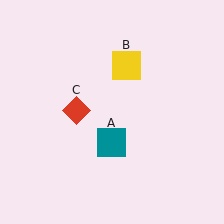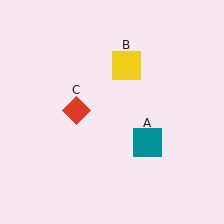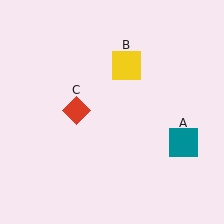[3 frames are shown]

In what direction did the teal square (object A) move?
The teal square (object A) moved right.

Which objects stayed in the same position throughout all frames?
Yellow square (object B) and red diamond (object C) remained stationary.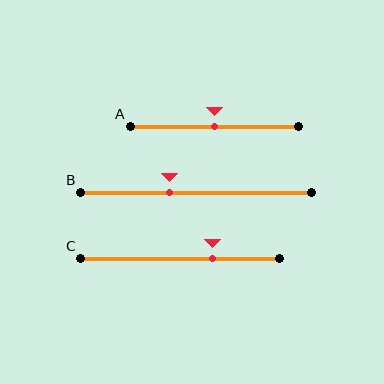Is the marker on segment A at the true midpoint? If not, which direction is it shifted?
Yes, the marker on segment A is at the true midpoint.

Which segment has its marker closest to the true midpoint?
Segment A has its marker closest to the true midpoint.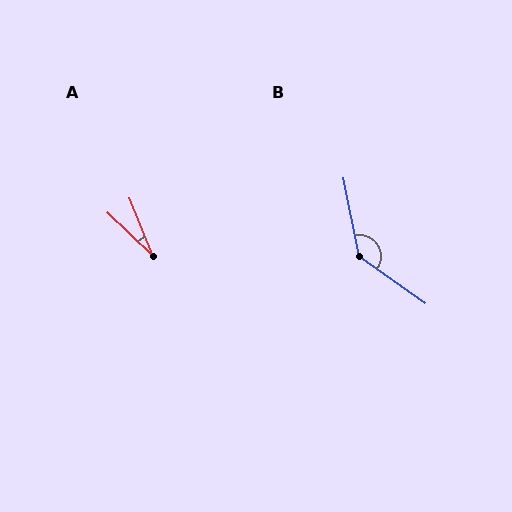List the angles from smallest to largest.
A (24°), B (137°).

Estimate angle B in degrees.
Approximately 137 degrees.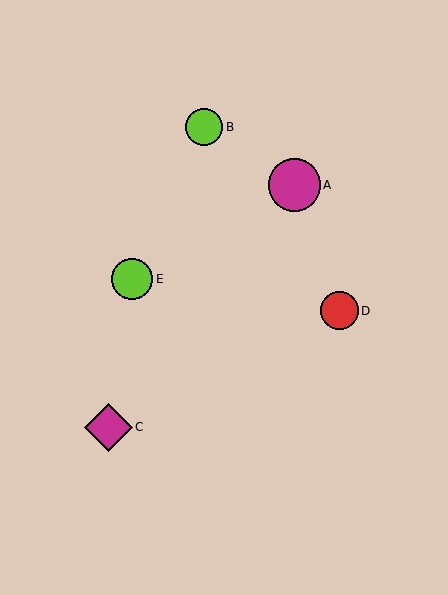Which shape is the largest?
The magenta circle (labeled A) is the largest.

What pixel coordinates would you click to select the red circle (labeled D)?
Click at (339, 311) to select the red circle D.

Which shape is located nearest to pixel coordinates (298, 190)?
The magenta circle (labeled A) at (294, 185) is nearest to that location.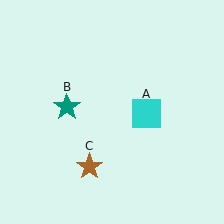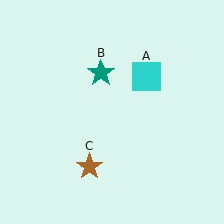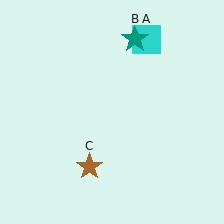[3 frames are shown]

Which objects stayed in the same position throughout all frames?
Brown star (object C) remained stationary.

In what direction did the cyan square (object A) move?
The cyan square (object A) moved up.